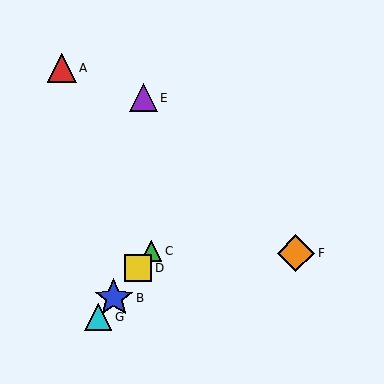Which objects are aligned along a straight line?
Objects B, C, D, G are aligned along a straight line.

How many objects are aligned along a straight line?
4 objects (B, C, D, G) are aligned along a straight line.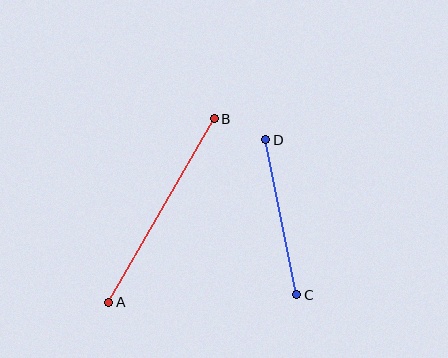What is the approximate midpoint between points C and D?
The midpoint is at approximately (281, 217) pixels.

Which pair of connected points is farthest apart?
Points A and B are farthest apart.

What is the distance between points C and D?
The distance is approximately 159 pixels.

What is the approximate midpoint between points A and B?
The midpoint is at approximately (161, 210) pixels.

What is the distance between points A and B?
The distance is approximately 211 pixels.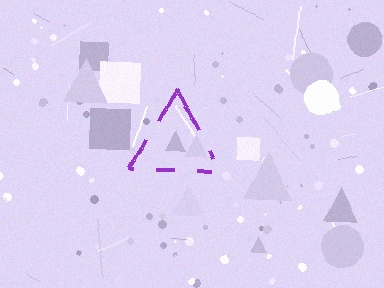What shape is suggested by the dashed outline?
The dashed outline suggests a triangle.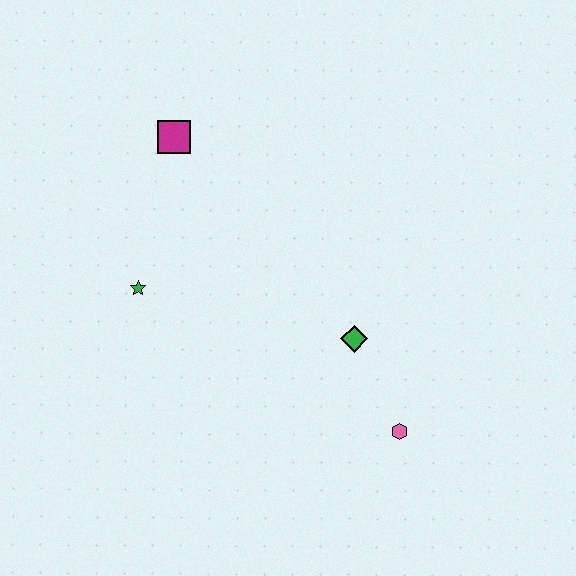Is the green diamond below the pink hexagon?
No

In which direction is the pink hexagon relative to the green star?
The pink hexagon is to the right of the green star.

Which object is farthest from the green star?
The pink hexagon is farthest from the green star.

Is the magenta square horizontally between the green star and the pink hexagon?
Yes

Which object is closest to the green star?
The magenta square is closest to the green star.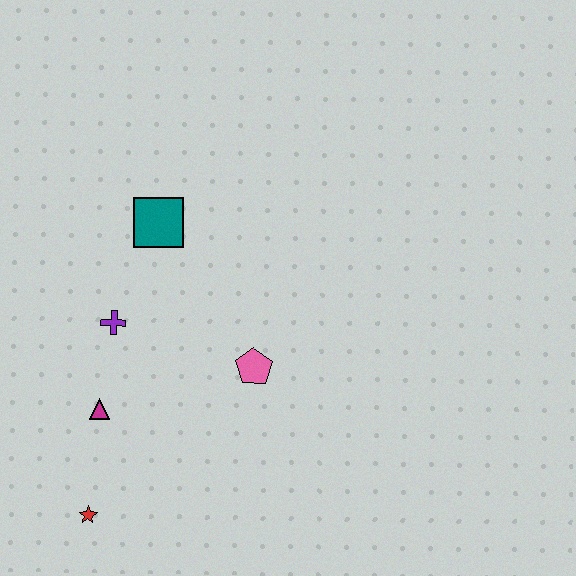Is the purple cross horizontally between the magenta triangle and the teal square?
Yes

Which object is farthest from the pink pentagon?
The red star is farthest from the pink pentagon.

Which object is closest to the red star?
The magenta triangle is closest to the red star.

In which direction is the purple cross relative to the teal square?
The purple cross is below the teal square.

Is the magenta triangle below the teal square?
Yes